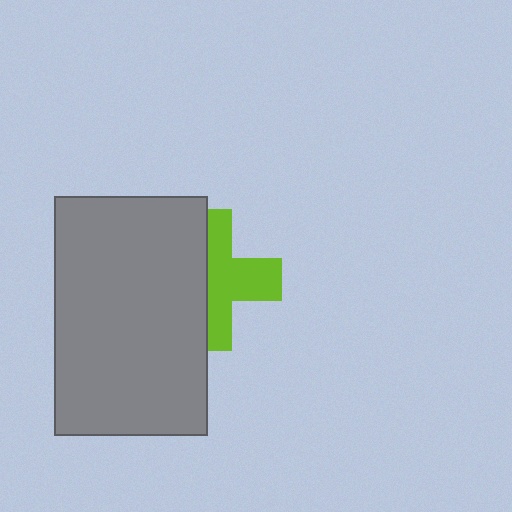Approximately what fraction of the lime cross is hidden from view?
Roughly 46% of the lime cross is hidden behind the gray rectangle.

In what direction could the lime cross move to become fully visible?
The lime cross could move right. That would shift it out from behind the gray rectangle entirely.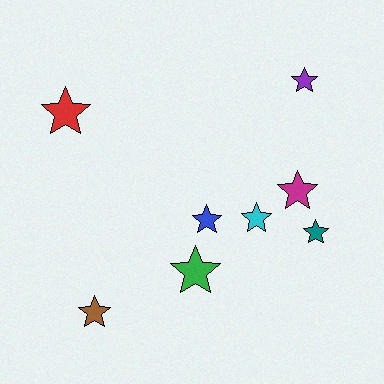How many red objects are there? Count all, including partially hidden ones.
There is 1 red object.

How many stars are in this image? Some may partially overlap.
There are 8 stars.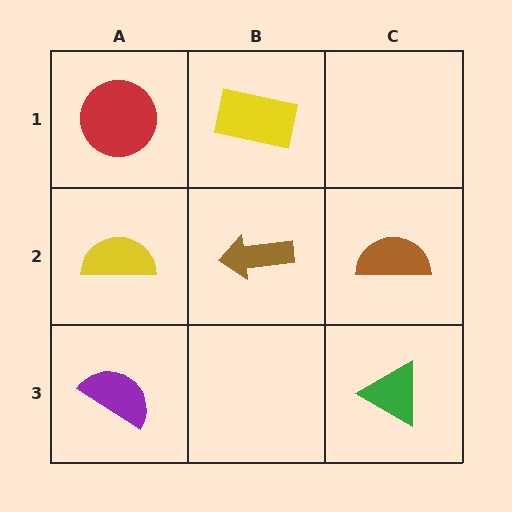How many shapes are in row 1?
2 shapes.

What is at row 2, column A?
A yellow semicircle.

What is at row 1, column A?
A red circle.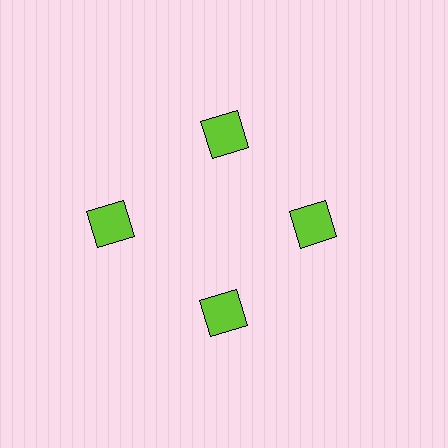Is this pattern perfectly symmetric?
No. The 4 lime squares are arranged in a ring, but one element near the 9 o'clock position is pushed outward from the center, breaking the 4-fold rotational symmetry.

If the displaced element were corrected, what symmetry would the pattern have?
It would have 4-fold rotational symmetry — the pattern would map onto itself every 90 degrees.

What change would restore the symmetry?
The symmetry would be restored by moving it inward, back onto the ring so that all 4 squares sit at equal angles and equal distance from the center.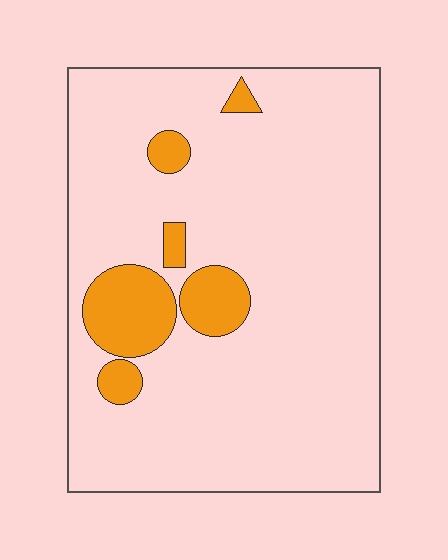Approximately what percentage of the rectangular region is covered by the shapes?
Approximately 10%.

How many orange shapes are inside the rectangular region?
6.